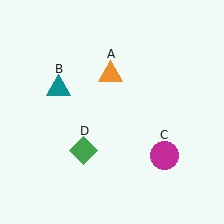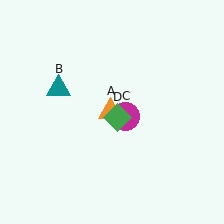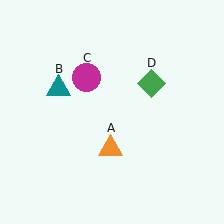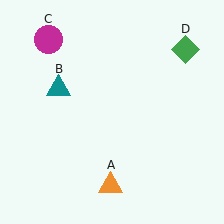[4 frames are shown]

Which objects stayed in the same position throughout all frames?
Teal triangle (object B) remained stationary.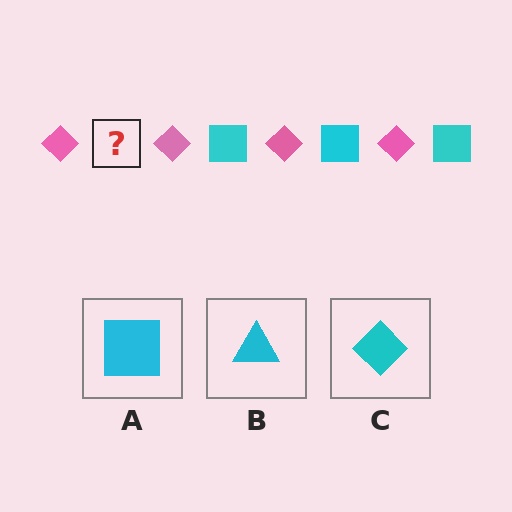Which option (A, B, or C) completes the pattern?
A.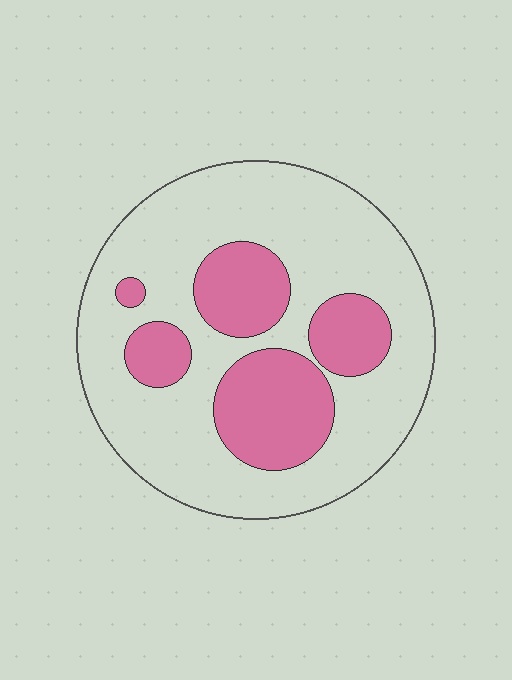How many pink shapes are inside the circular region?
5.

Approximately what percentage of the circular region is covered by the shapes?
Approximately 30%.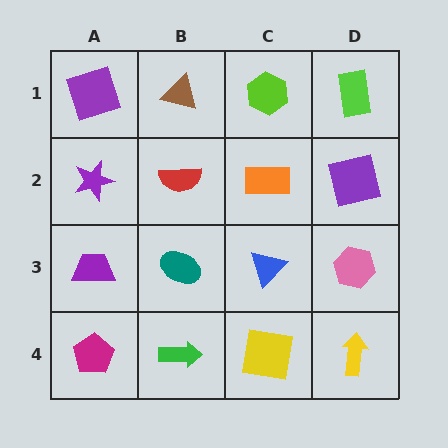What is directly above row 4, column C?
A blue triangle.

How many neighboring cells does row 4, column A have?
2.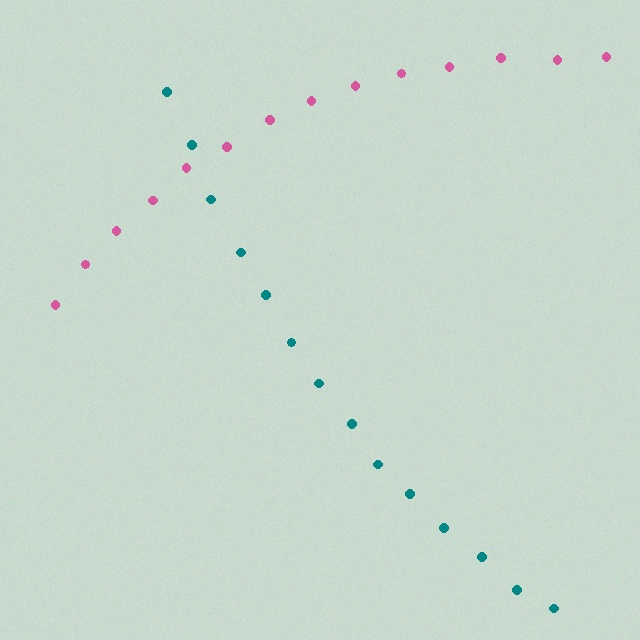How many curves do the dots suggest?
There are 2 distinct paths.